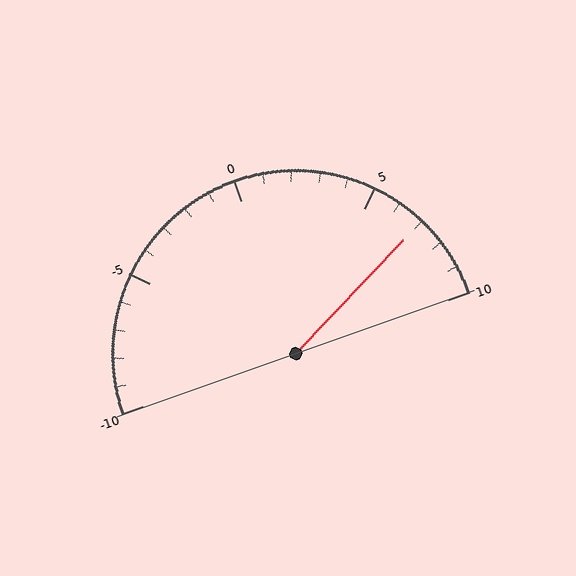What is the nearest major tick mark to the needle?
The nearest major tick mark is 5.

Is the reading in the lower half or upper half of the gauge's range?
The reading is in the upper half of the range (-10 to 10).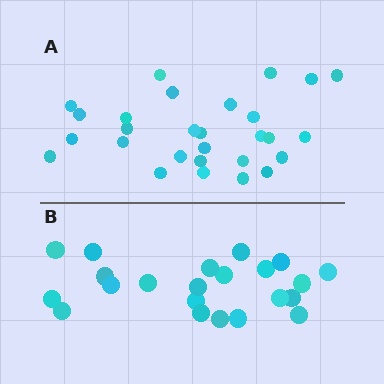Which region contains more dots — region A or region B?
Region A (the top region) has more dots.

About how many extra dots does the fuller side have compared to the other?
Region A has about 6 more dots than region B.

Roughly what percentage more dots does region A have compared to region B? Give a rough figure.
About 25% more.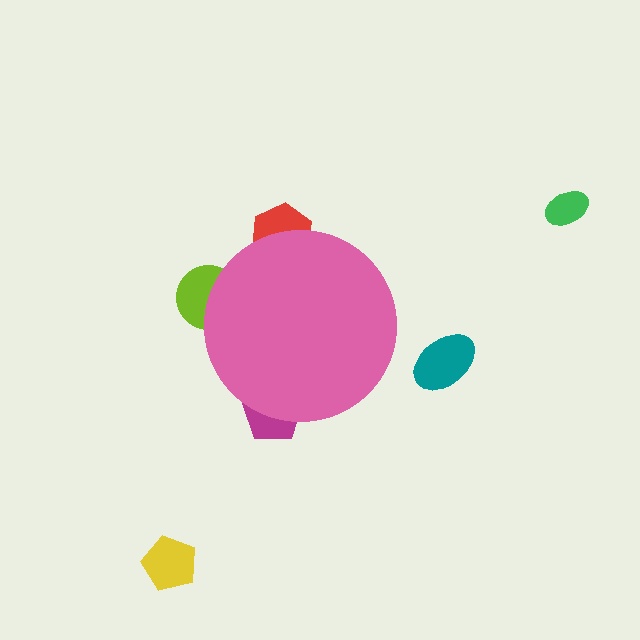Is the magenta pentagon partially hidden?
Yes, the magenta pentagon is partially hidden behind the pink circle.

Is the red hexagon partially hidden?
Yes, the red hexagon is partially hidden behind the pink circle.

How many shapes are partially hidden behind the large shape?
3 shapes are partially hidden.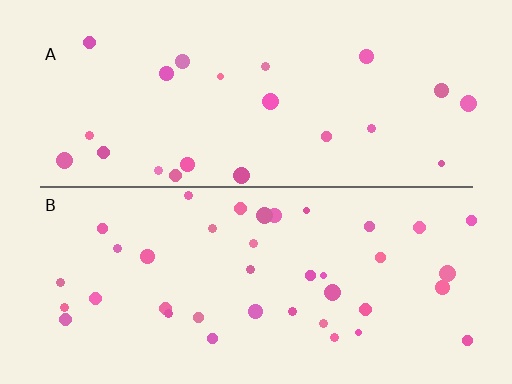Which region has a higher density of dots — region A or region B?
B (the bottom).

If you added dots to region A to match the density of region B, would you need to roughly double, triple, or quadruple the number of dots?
Approximately double.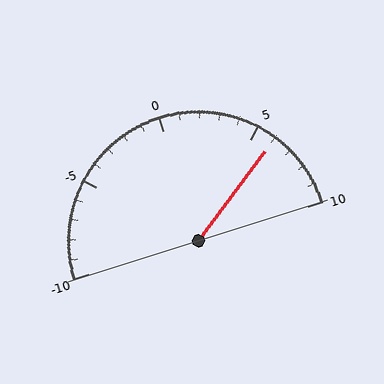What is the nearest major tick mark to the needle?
The nearest major tick mark is 5.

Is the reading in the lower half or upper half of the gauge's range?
The reading is in the upper half of the range (-10 to 10).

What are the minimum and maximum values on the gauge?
The gauge ranges from -10 to 10.